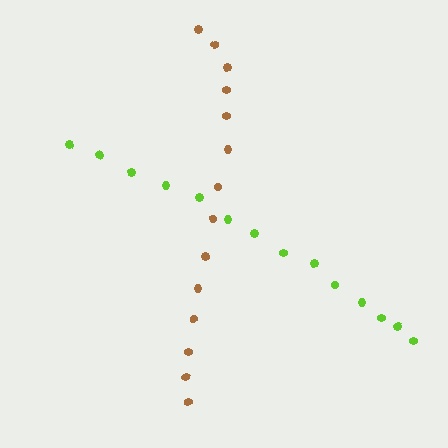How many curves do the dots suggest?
There are 2 distinct paths.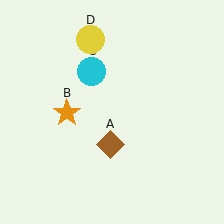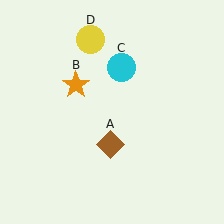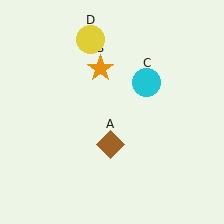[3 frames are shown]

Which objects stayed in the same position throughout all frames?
Brown diamond (object A) and yellow circle (object D) remained stationary.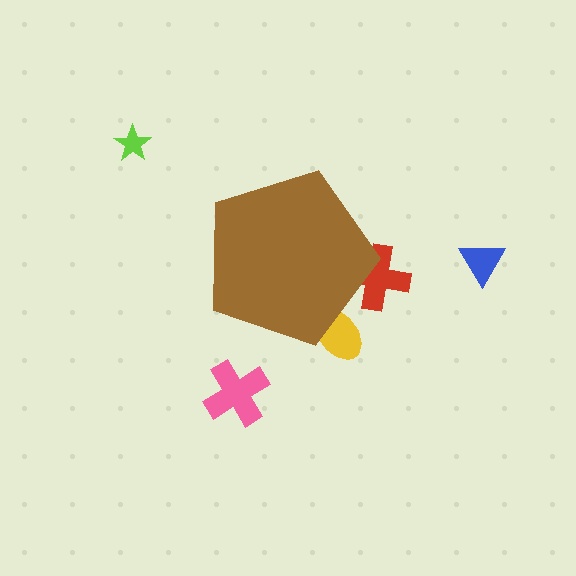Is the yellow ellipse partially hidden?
Yes, the yellow ellipse is partially hidden behind the brown pentagon.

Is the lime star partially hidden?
No, the lime star is fully visible.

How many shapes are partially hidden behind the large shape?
2 shapes are partially hidden.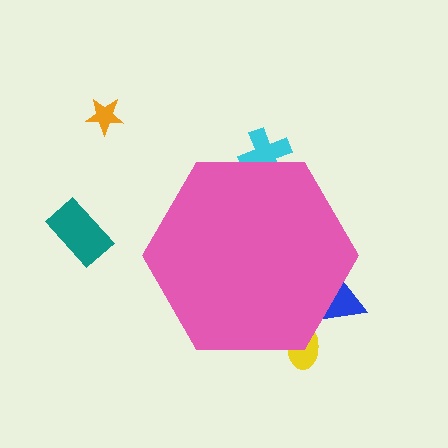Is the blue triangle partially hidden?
Yes, the blue triangle is partially hidden behind the pink hexagon.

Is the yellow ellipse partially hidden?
Yes, the yellow ellipse is partially hidden behind the pink hexagon.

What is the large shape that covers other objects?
A pink hexagon.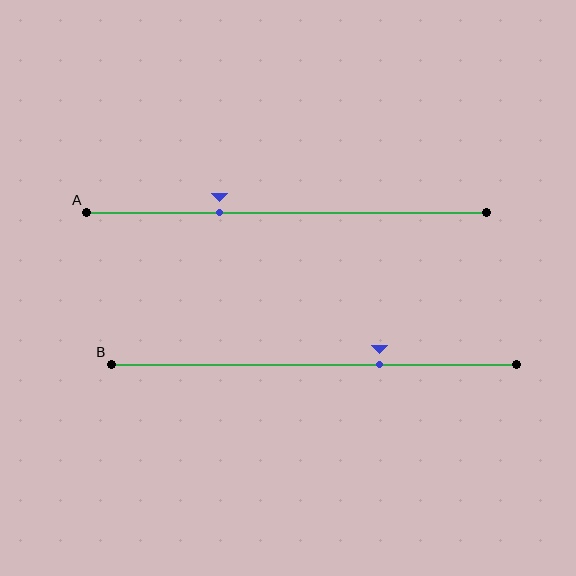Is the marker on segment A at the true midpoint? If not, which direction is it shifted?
No, the marker on segment A is shifted to the left by about 17% of the segment length.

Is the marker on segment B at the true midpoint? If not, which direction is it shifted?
No, the marker on segment B is shifted to the right by about 16% of the segment length.